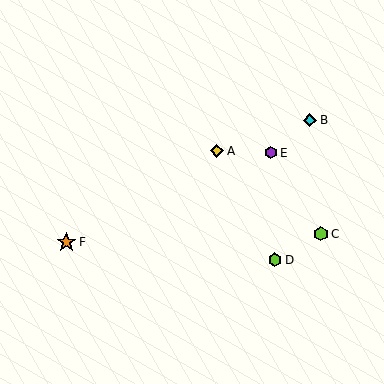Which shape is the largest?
The orange star (labeled F) is the largest.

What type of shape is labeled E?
Shape E is a purple hexagon.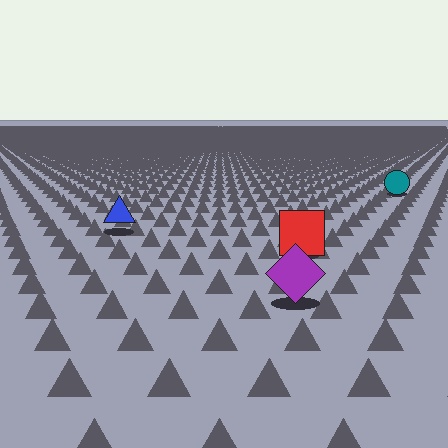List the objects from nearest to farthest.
From nearest to farthest: the purple diamond, the red square, the blue triangle, the teal circle.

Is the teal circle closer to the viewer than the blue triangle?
No. The blue triangle is closer — you can tell from the texture gradient: the ground texture is coarser near it.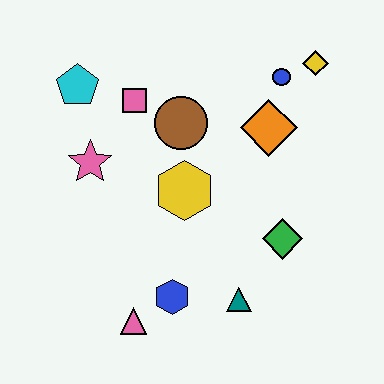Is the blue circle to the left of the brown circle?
No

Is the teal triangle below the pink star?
Yes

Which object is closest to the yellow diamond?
The blue circle is closest to the yellow diamond.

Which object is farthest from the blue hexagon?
The yellow diamond is farthest from the blue hexagon.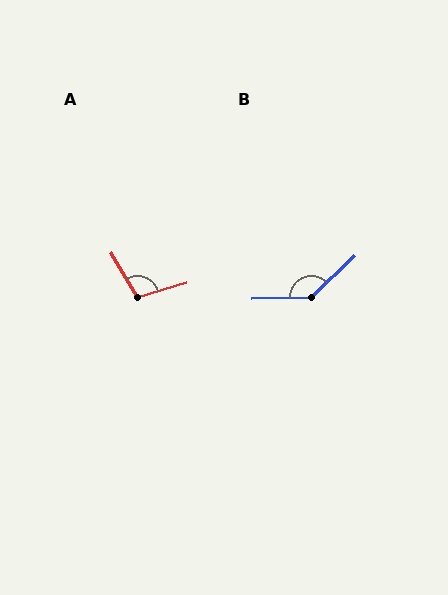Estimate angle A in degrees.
Approximately 103 degrees.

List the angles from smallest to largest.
A (103°), B (137°).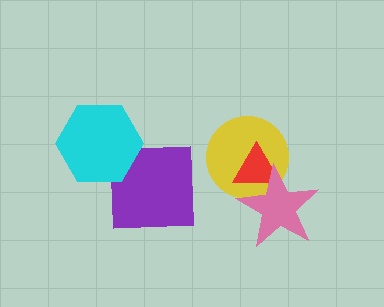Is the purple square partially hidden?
Yes, it is partially covered by another shape.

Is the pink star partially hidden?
No, no other shape covers it.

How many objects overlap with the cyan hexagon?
1 object overlaps with the cyan hexagon.